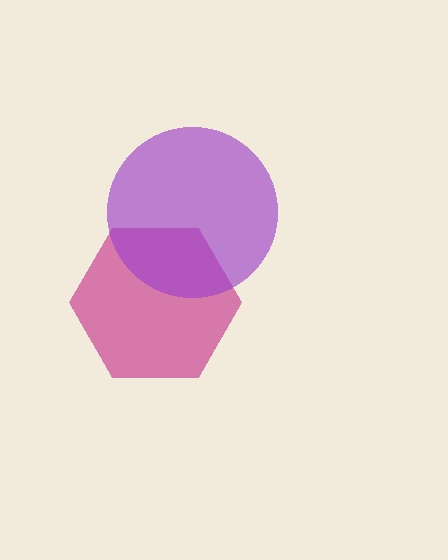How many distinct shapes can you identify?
There are 2 distinct shapes: a magenta hexagon, a purple circle.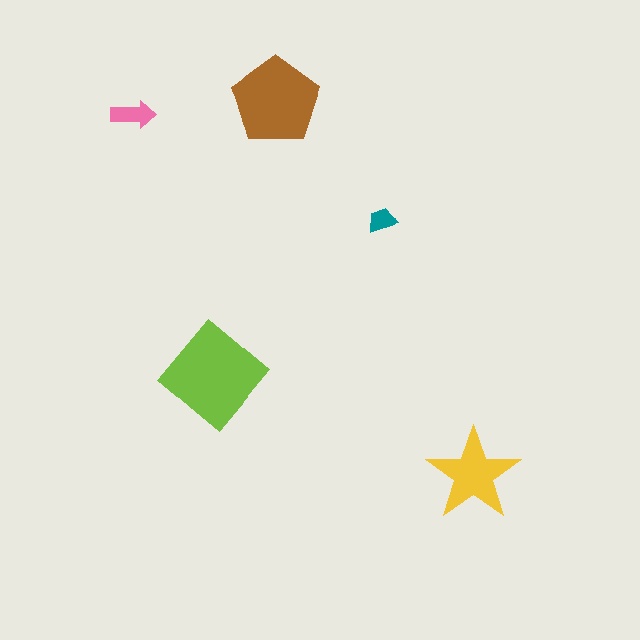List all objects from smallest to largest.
The teal trapezoid, the pink arrow, the yellow star, the brown pentagon, the lime diamond.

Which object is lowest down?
The yellow star is bottommost.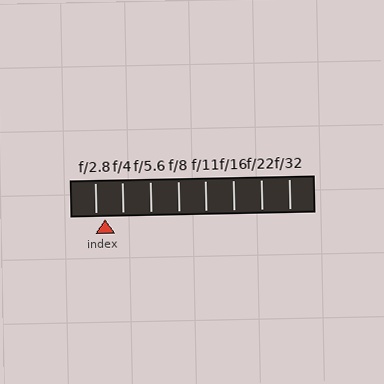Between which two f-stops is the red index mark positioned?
The index mark is between f/2.8 and f/4.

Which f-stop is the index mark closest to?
The index mark is closest to f/2.8.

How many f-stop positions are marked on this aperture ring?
There are 8 f-stop positions marked.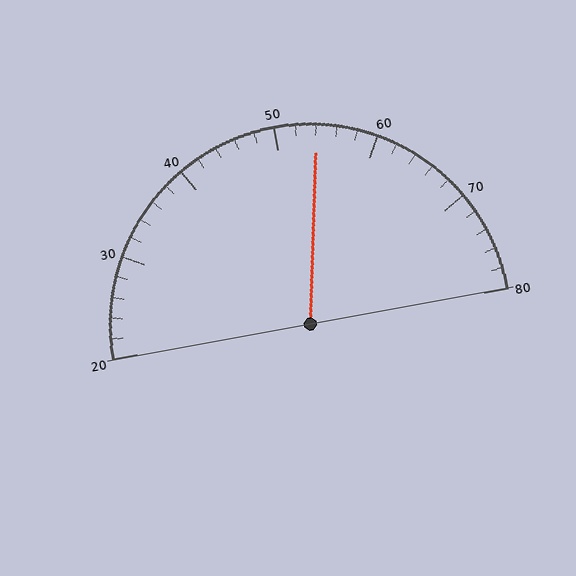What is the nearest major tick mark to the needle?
The nearest major tick mark is 50.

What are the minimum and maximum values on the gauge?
The gauge ranges from 20 to 80.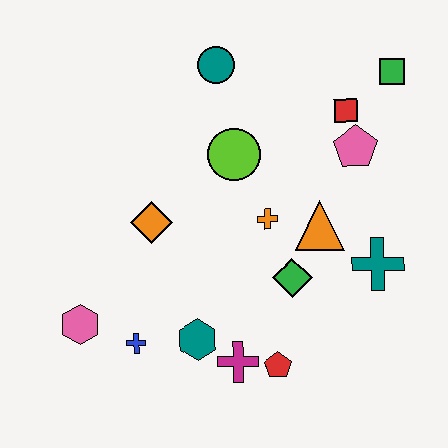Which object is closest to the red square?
The pink pentagon is closest to the red square.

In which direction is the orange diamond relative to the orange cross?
The orange diamond is to the left of the orange cross.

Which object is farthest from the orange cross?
The pink hexagon is farthest from the orange cross.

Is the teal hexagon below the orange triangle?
Yes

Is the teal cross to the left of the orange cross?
No